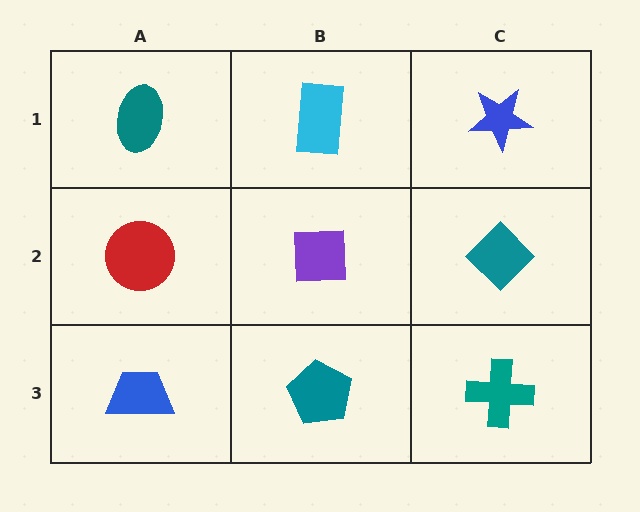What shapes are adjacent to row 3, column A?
A red circle (row 2, column A), a teal pentagon (row 3, column B).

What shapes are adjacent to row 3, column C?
A teal diamond (row 2, column C), a teal pentagon (row 3, column B).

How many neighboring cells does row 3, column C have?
2.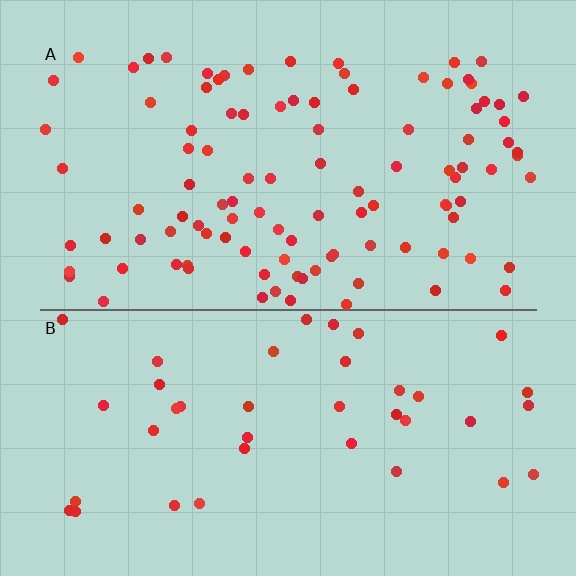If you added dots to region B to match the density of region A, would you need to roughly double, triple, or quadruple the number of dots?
Approximately triple.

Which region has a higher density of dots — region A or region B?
A (the top).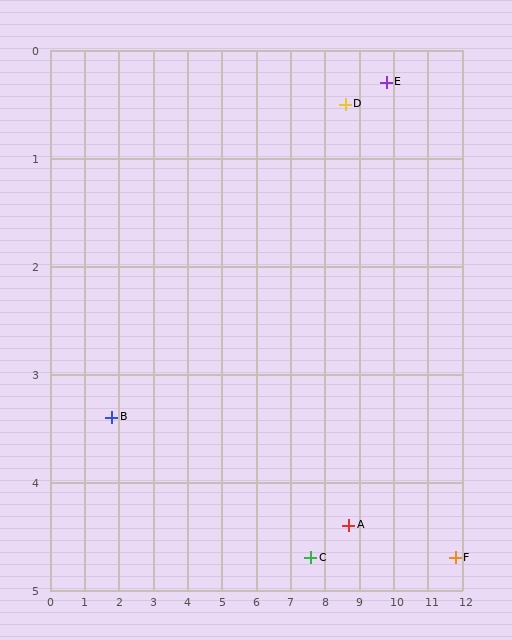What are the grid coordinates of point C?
Point C is at approximately (7.6, 4.7).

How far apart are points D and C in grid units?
Points D and C are about 4.3 grid units apart.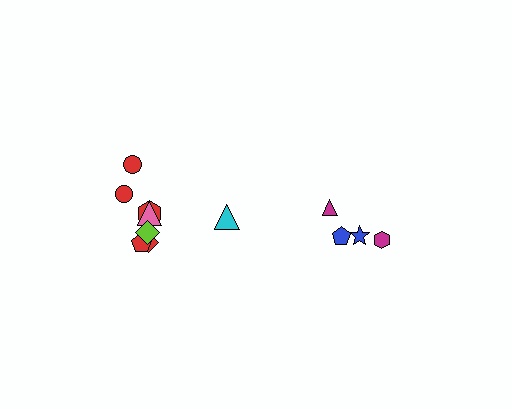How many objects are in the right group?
There are 4 objects.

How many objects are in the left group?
There are 8 objects.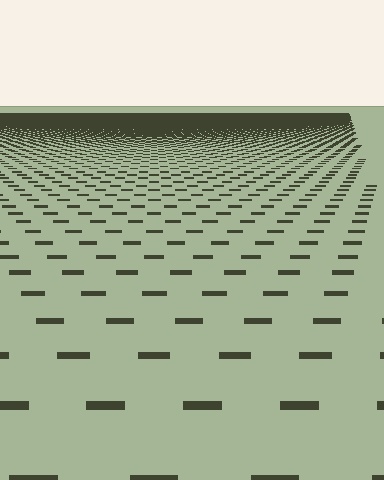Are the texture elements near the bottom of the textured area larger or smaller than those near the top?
Larger. Near the bottom, elements are closer to the viewer and appear at a bigger on-screen size.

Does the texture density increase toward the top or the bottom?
Density increases toward the top.